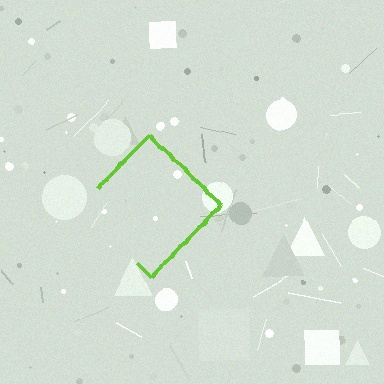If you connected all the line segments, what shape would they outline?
They would outline a diamond.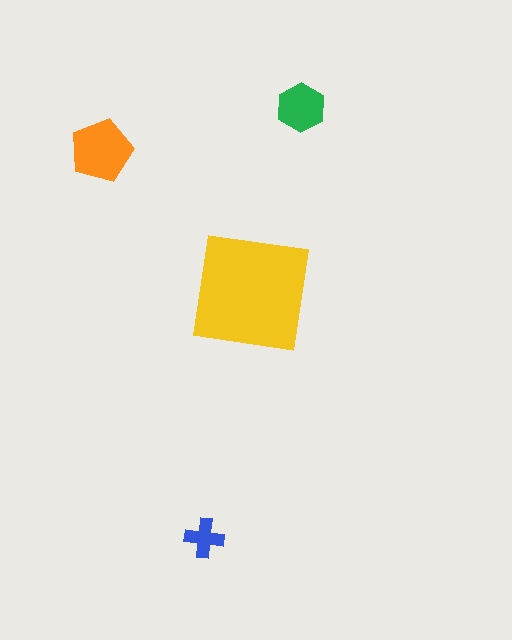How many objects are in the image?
There are 4 objects in the image.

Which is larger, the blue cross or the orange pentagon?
The orange pentagon.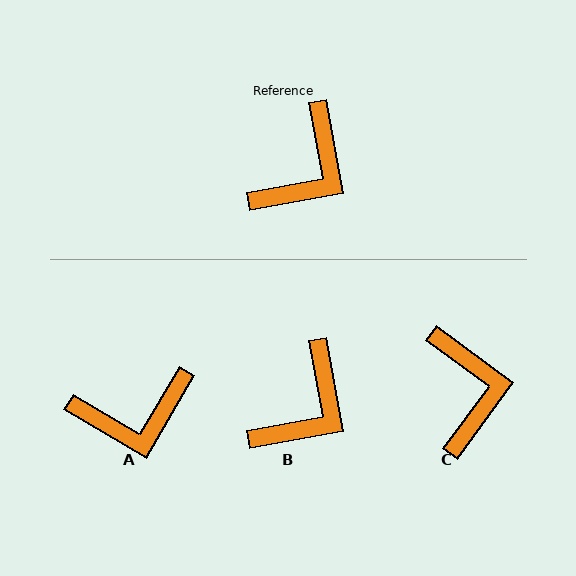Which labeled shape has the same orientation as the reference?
B.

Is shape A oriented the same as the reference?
No, it is off by about 40 degrees.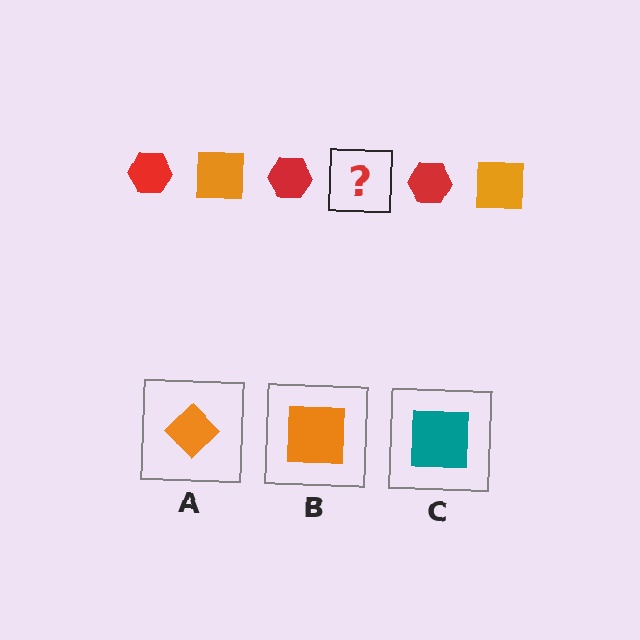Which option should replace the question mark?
Option B.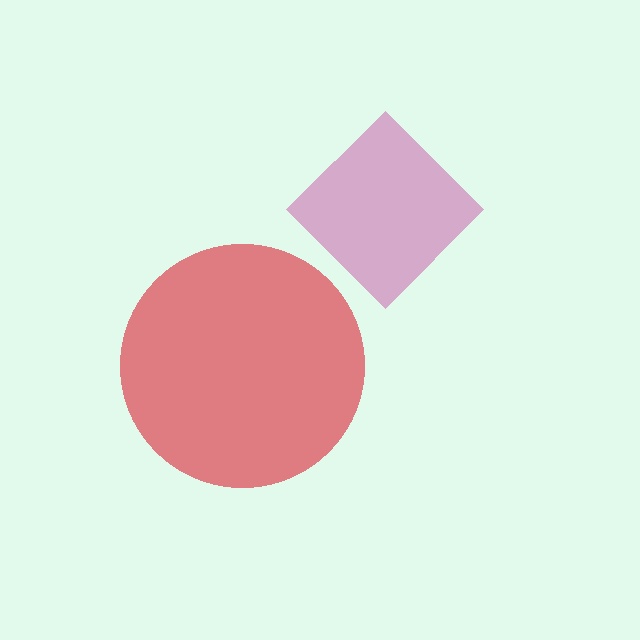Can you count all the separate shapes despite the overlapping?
Yes, there are 2 separate shapes.